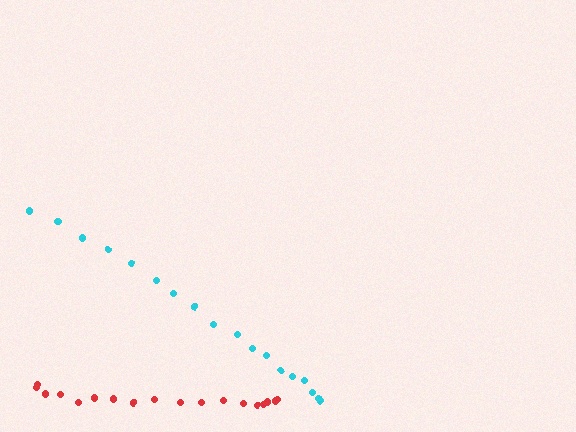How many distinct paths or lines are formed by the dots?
There are 2 distinct paths.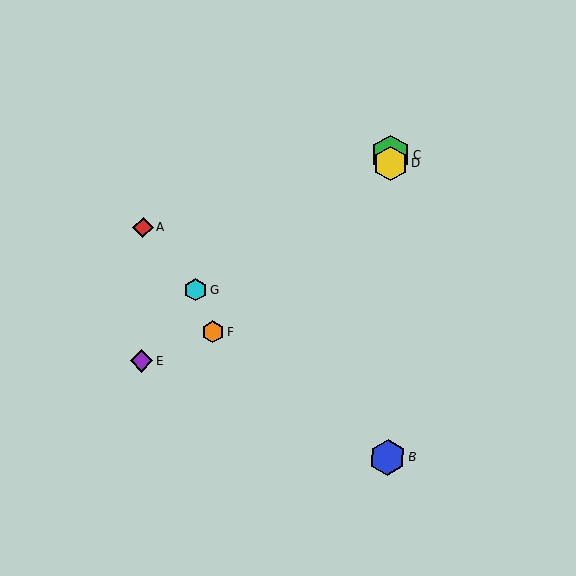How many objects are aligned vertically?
3 objects (B, C, D) are aligned vertically.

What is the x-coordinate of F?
Object F is at x≈212.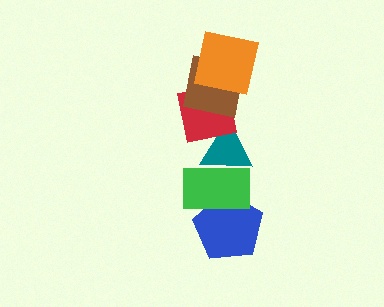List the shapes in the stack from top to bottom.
From top to bottom: the orange square, the brown square, the red square, the teal triangle, the green rectangle, the blue pentagon.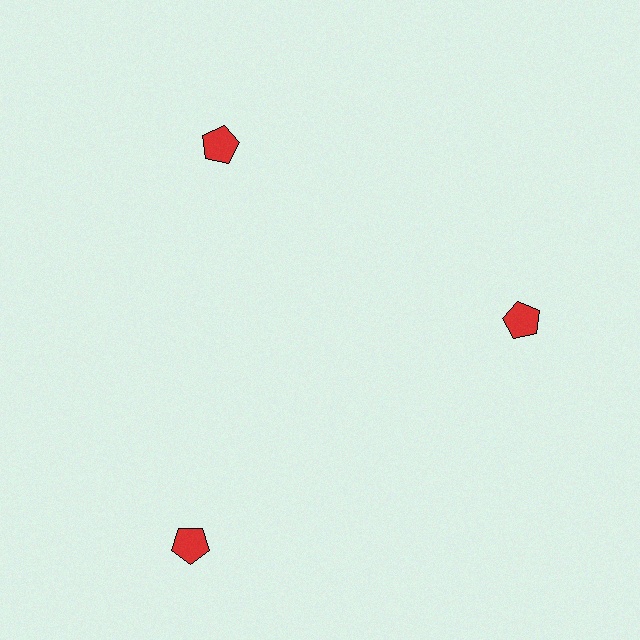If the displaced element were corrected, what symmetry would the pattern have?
It would have 3-fold rotational symmetry — the pattern would map onto itself every 120 degrees.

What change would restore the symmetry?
The symmetry would be restored by moving it inward, back onto the ring so that all 3 pentagons sit at equal angles and equal distance from the center.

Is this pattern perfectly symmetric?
No. The 3 red pentagons are arranged in a ring, but one element near the 7 o'clock position is pushed outward from the center, breaking the 3-fold rotational symmetry.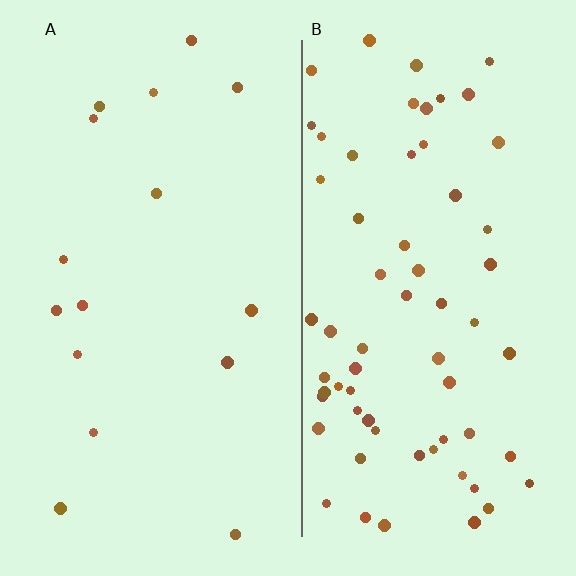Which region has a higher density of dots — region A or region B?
B (the right).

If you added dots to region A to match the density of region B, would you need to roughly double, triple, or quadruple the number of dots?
Approximately quadruple.